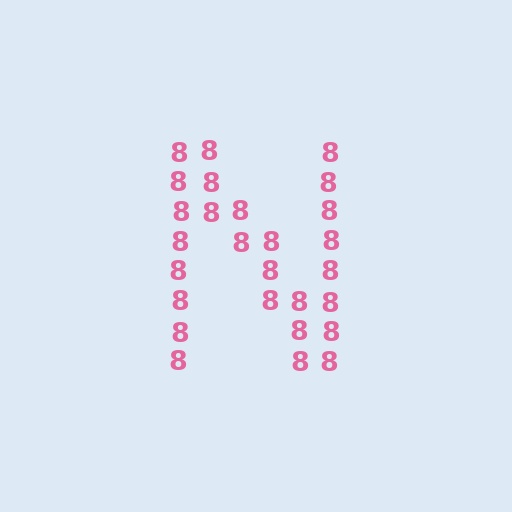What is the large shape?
The large shape is the letter N.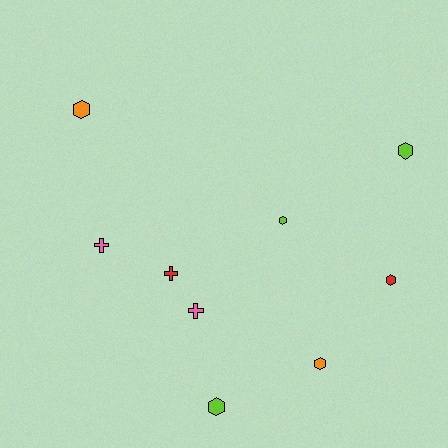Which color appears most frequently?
Lime, with 3 objects.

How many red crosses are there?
There is 1 red cross.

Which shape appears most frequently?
Hexagon, with 6 objects.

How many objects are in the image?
There are 9 objects.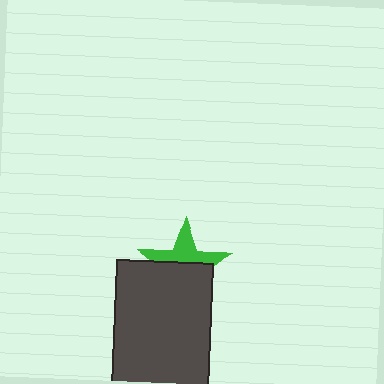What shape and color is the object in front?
The object in front is a dark gray rectangle.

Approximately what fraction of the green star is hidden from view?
Roughly 58% of the green star is hidden behind the dark gray rectangle.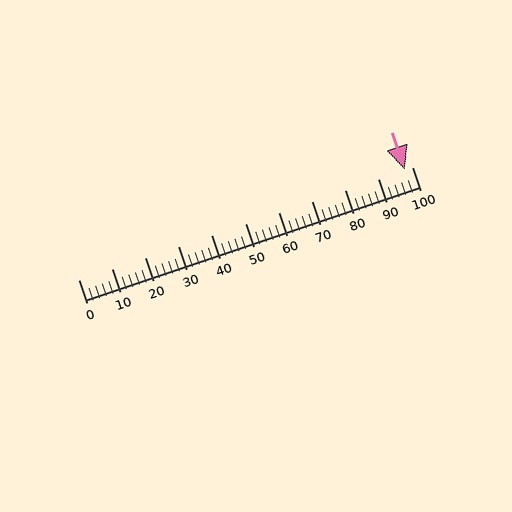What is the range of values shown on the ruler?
The ruler shows values from 0 to 100.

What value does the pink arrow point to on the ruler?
The pink arrow points to approximately 98.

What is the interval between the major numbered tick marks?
The major tick marks are spaced 10 units apart.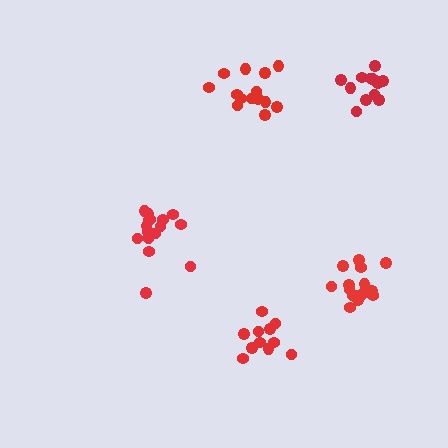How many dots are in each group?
Group 1: 11 dots, Group 2: 14 dots, Group 3: 16 dots, Group 4: 13 dots, Group 5: 15 dots (69 total).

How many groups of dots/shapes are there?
There are 5 groups.